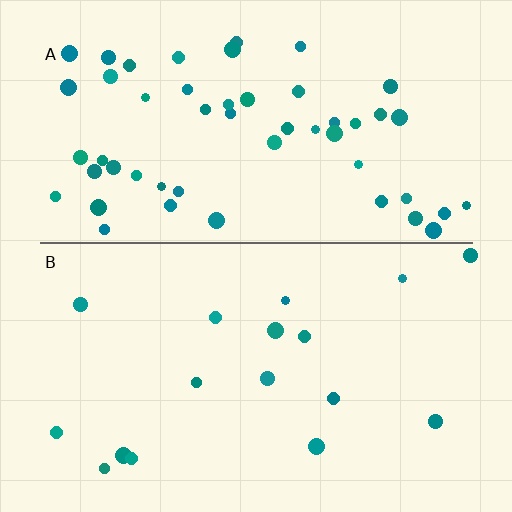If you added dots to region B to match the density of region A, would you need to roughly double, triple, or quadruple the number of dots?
Approximately triple.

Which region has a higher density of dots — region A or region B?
A (the top).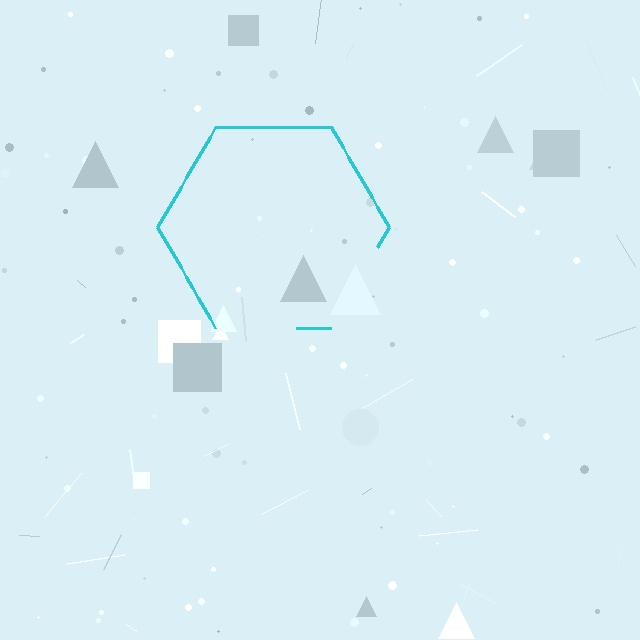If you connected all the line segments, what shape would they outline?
They would outline a hexagon.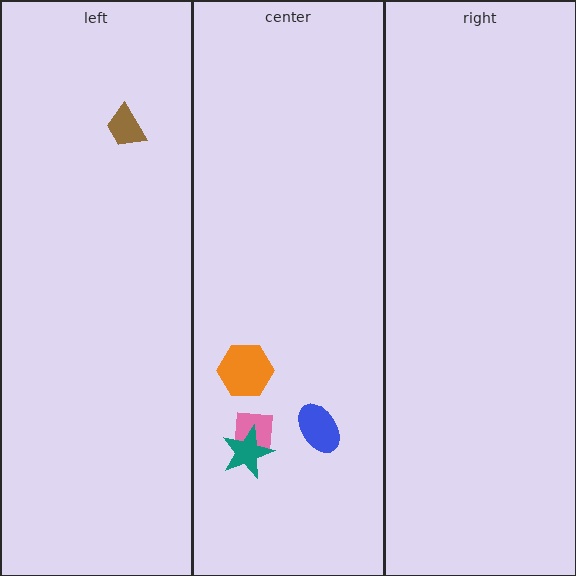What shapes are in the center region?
The pink square, the blue ellipse, the orange hexagon, the teal star.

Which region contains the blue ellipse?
The center region.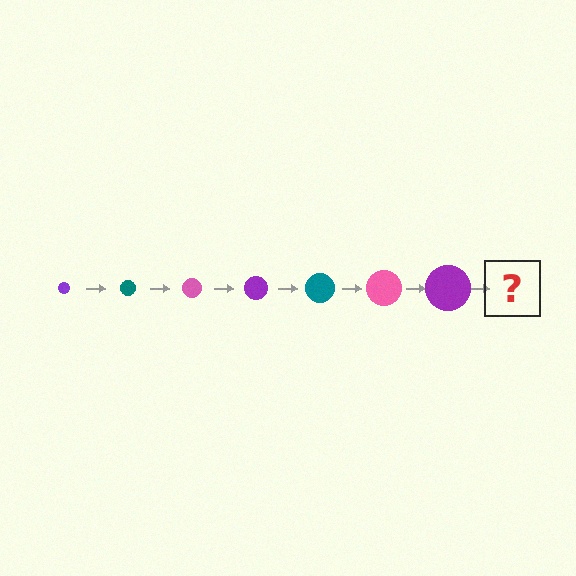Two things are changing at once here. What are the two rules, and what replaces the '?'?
The two rules are that the circle grows larger each step and the color cycles through purple, teal, and pink. The '?' should be a teal circle, larger than the previous one.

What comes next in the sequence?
The next element should be a teal circle, larger than the previous one.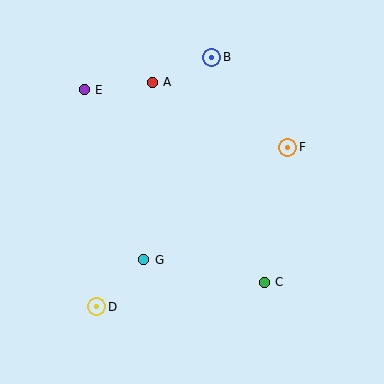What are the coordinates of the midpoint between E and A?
The midpoint between E and A is at (118, 86).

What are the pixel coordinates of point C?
Point C is at (264, 282).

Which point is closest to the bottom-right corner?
Point C is closest to the bottom-right corner.